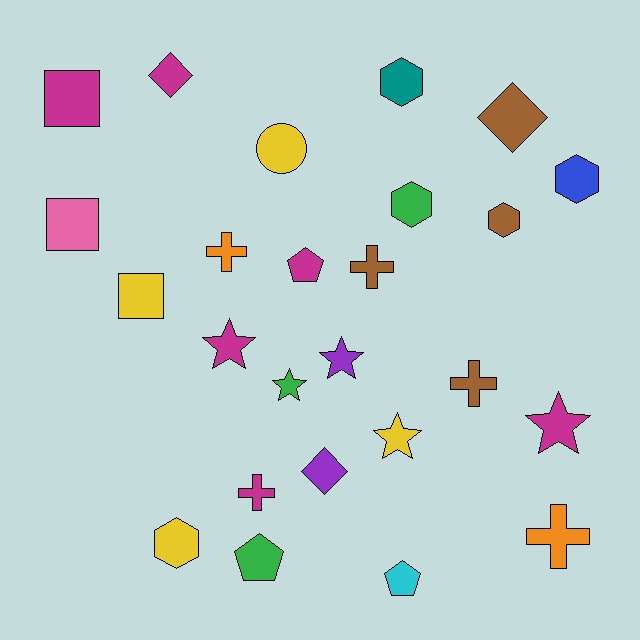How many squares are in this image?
There are 3 squares.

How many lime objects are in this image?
There are no lime objects.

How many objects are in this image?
There are 25 objects.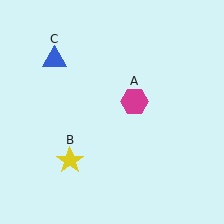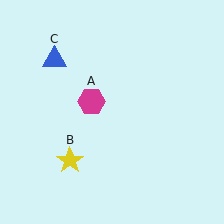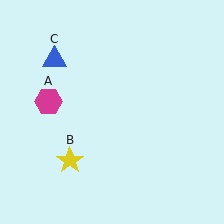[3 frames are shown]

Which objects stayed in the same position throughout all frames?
Yellow star (object B) and blue triangle (object C) remained stationary.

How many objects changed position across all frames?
1 object changed position: magenta hexagon (object A).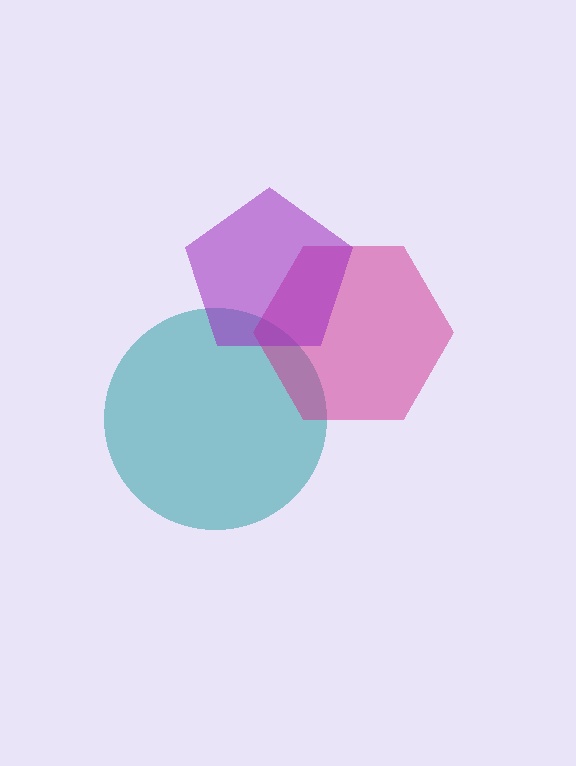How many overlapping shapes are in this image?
There are 3 overlapping shapes in the image.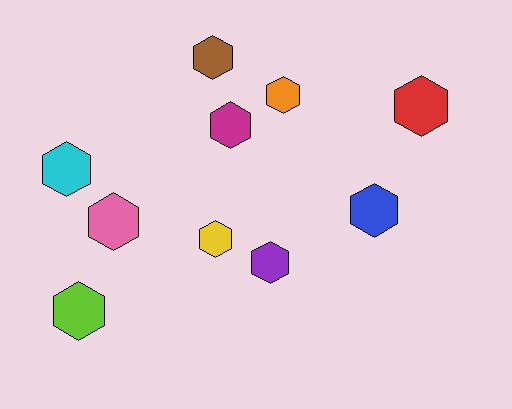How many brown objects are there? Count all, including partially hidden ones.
There is 1 brown object.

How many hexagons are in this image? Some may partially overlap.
There are 10 hexagons.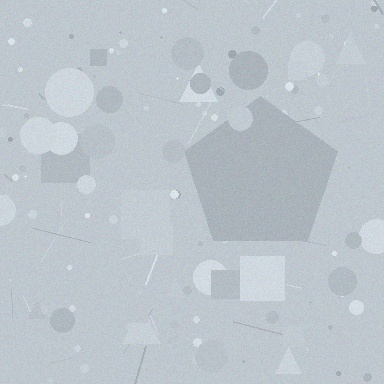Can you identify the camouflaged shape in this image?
The camouflaged shape is a pentagon.